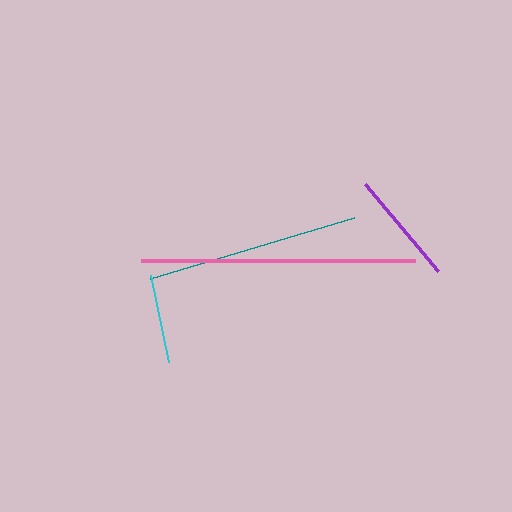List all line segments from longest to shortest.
From longest to shortest: pink, teal, purple, cyan.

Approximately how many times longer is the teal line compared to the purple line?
The teal line is approximately 1.9 times the length of the purple line.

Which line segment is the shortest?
The cyan line is the shortest at approximately 88 pixels.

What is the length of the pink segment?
The pink segment is approximately 275 pixels long.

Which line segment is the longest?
The pink line is the longest at approximately 275 pixels.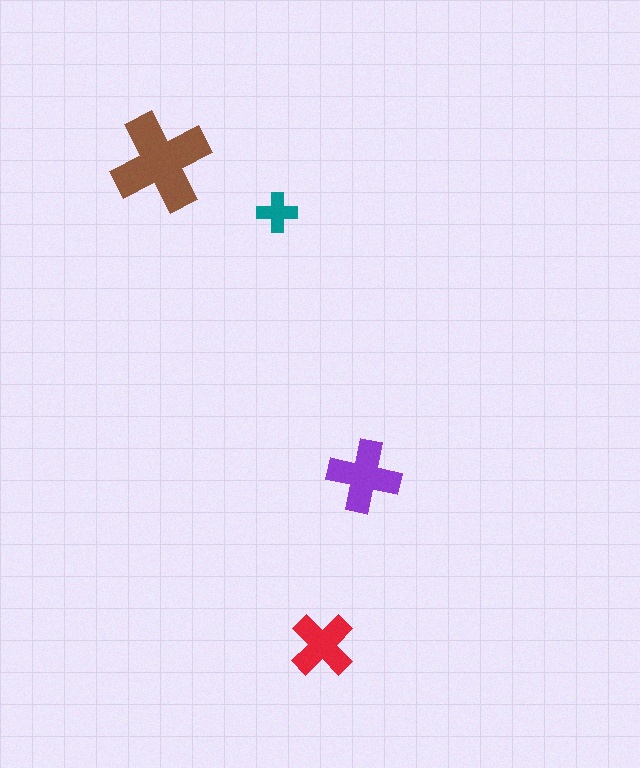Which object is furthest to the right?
The purple cross is rightmost.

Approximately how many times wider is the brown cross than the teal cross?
About 2.5 times wider.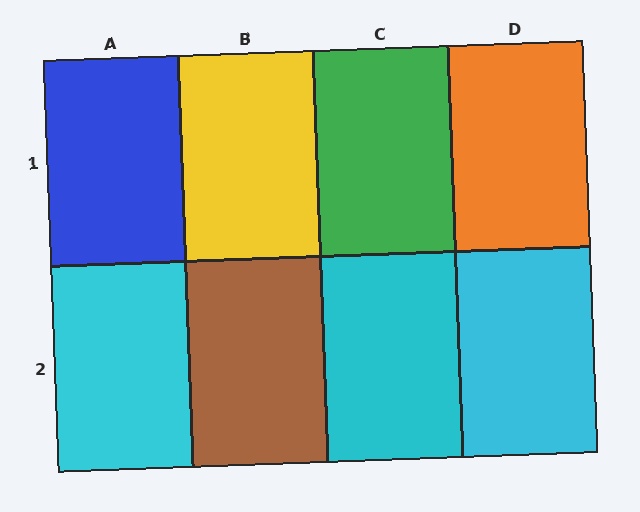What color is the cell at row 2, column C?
Cyan.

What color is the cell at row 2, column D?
Cyan.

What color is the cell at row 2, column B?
Brown.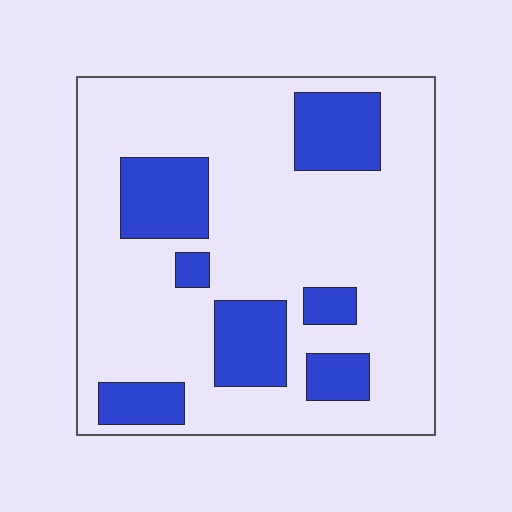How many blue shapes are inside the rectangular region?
7.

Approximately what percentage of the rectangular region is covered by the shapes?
Approximately 25%.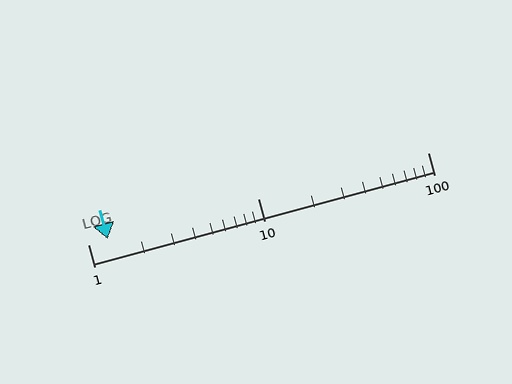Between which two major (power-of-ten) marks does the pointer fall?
The pointer is between 1 and 10.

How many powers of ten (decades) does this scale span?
The scale spans 2 decades, from 1 to 100.